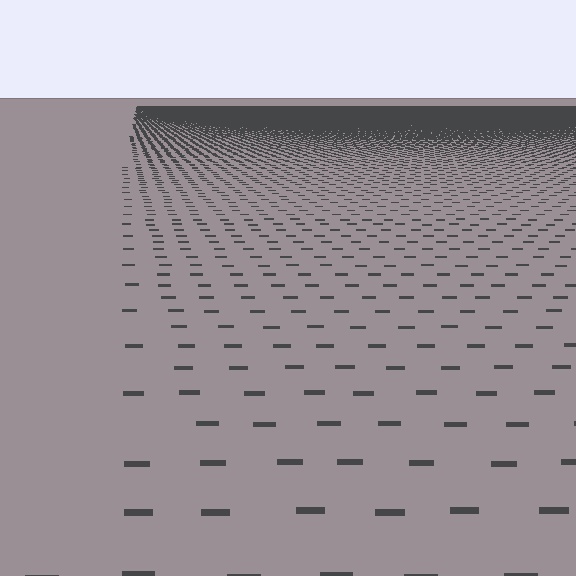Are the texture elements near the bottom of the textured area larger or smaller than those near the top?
Larger. Near the bottom, elements are closer to the viewer and appear at a bigger on-screen size.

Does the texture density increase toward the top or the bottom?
Density increases toward the top.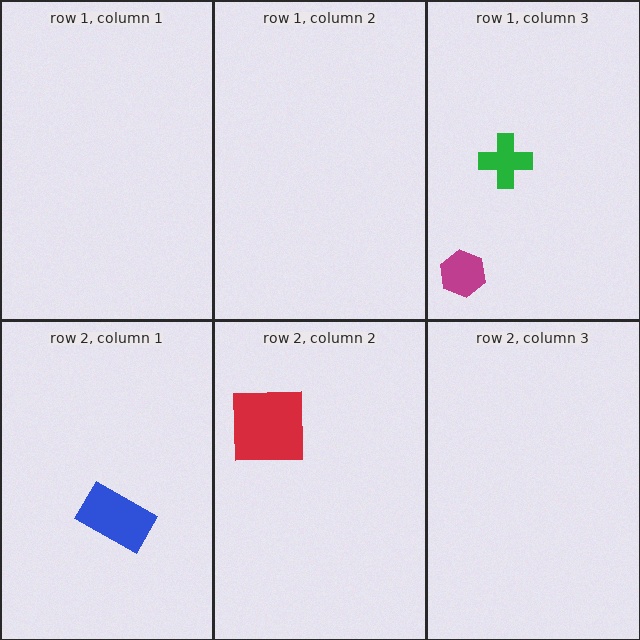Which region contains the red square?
The row 2, column 2 region.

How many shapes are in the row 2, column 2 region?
1.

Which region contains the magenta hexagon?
The row 1, column 3 region.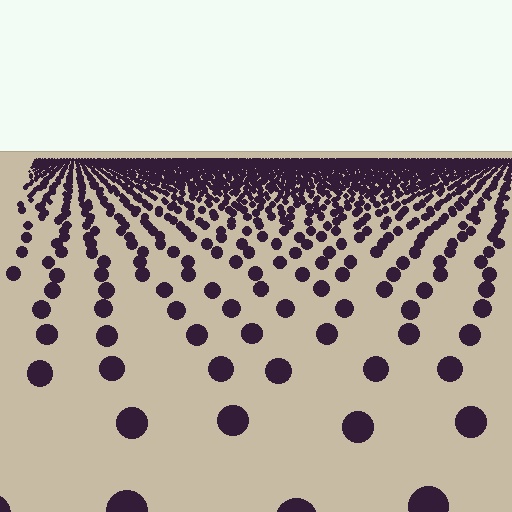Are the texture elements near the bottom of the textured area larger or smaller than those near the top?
Larger. Near the bottom, elements are closer to the viewer and appear at a bigger on-screen size.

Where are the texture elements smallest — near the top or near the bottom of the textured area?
Near the top.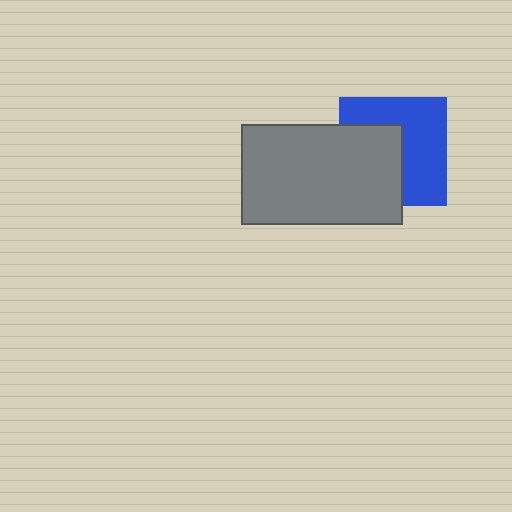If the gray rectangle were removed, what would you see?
You would see the complete blue square.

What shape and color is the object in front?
The object in front is a gray rectangle.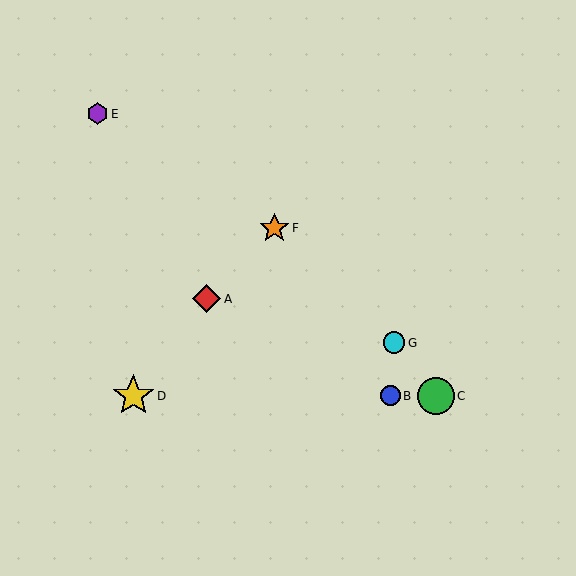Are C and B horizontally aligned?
Yes, both are at y≈396.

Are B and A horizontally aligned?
No, B is at y≈396 and A is at y≈299.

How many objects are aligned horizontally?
3 objects (B, C, D) are aligned horizontally.